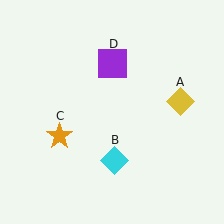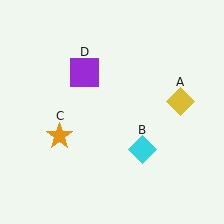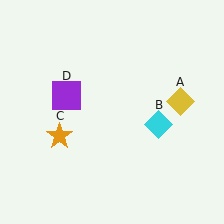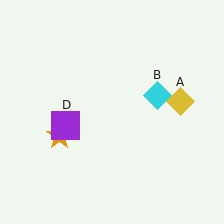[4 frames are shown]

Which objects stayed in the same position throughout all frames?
Yellow diamond (object A) and orange star (object C) remained stationary.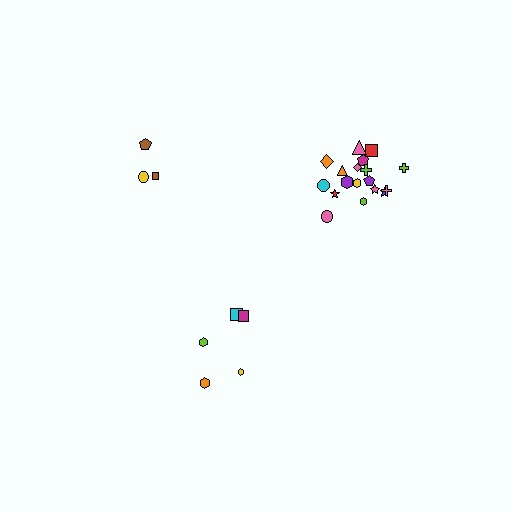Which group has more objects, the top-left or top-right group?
The top-right group.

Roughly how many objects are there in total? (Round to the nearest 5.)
Roughly 25 objects in total.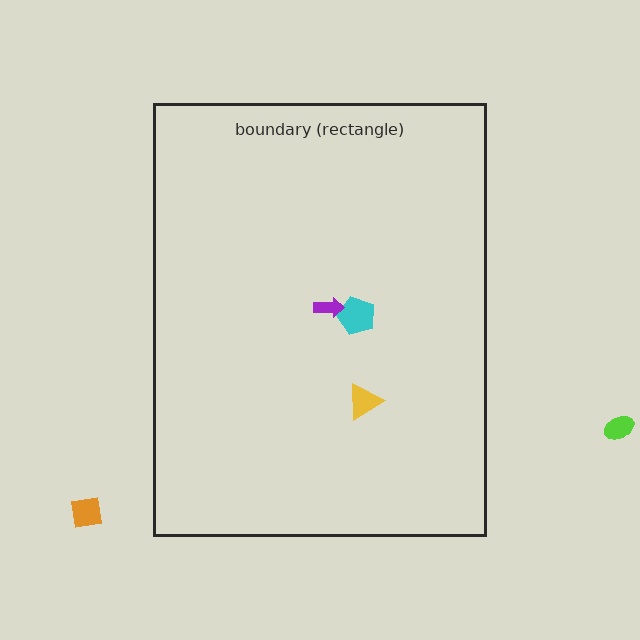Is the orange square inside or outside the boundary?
Outside.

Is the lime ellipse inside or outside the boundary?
Outside.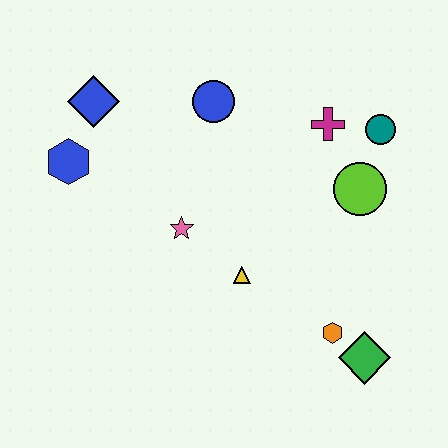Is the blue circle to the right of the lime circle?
No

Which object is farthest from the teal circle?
The blue hexagon is farthest from the teal circle.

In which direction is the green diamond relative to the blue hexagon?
The green diamond is to the right of the blue hexagon.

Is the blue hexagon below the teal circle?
Yes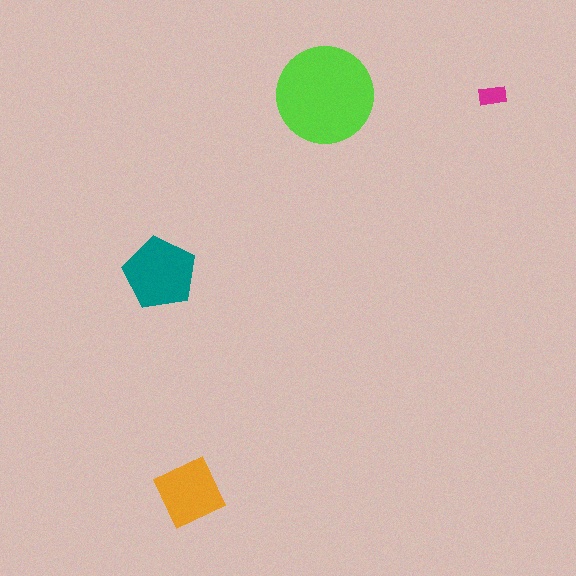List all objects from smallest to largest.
The magenta rectangle, the orange diamond, the teal pentagon, the lime circle.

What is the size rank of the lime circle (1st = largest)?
1st.